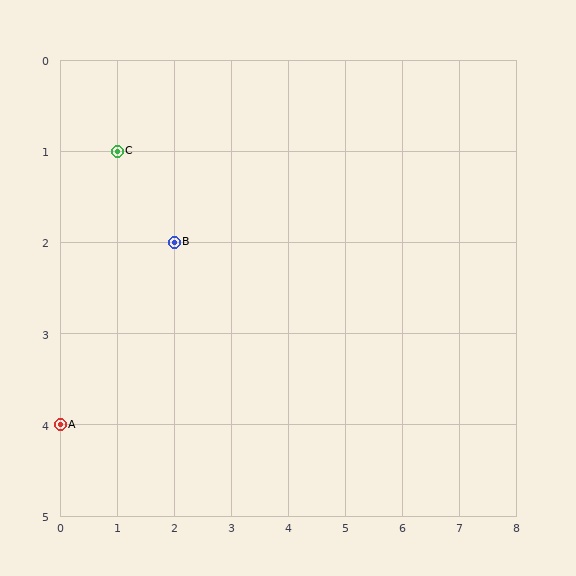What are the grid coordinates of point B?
Point B is at grid coordinates (2, 2).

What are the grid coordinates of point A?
Point A is at grid coordinates (0, 4).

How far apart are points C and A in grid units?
Points C and A are 1 column and 3 rows apart (about 3.2 grid units diagonally).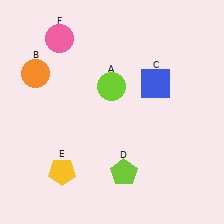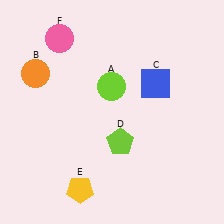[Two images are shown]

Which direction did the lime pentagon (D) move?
The lime pentagon (D) moved up.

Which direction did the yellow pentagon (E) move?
The yellow pentagon (E) moved down.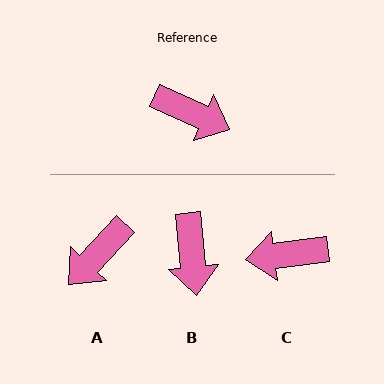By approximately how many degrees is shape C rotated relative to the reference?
Approximately 149 degrees clockwise.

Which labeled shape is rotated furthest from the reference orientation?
C, about 149 degrees away.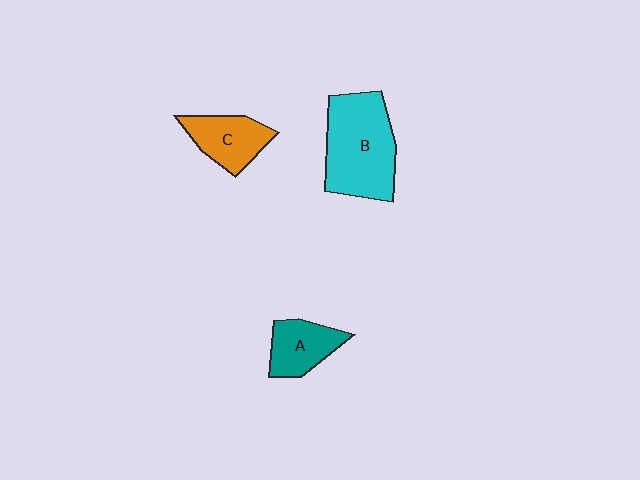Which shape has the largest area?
Shape B (cyan).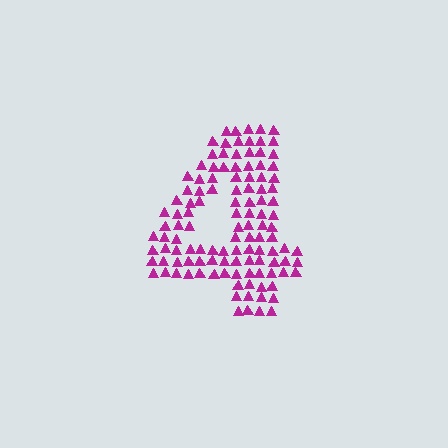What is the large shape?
The large shape is the digit 4.